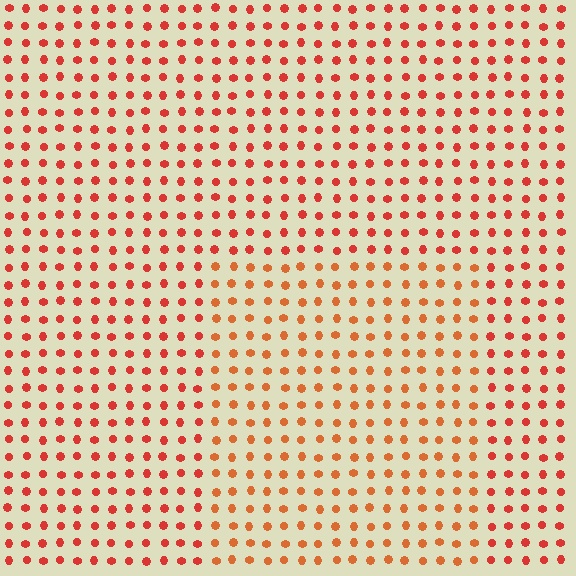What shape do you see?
I see a rectangle.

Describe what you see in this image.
The image is filled with small red elements in a uniform arrangement. A rectangle-shaped region is visible where the elements are tinted to a slightly different hue, forming a subtle color boundary.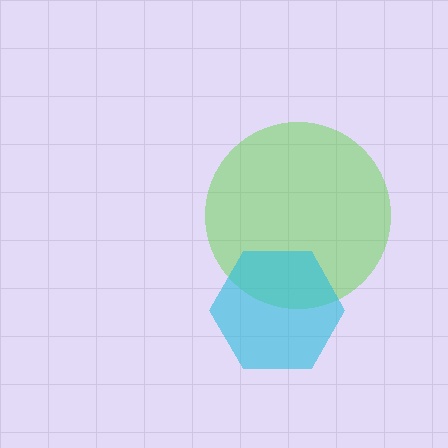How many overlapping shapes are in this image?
There are 2 overlapping shapes in the image.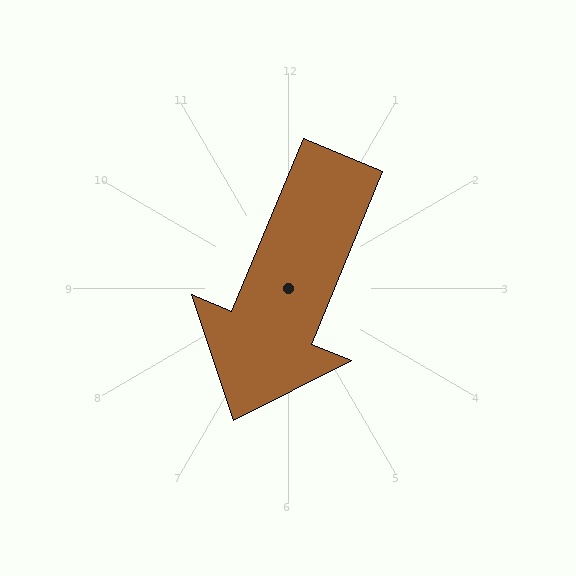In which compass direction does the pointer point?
South.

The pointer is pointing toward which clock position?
Roughly 7 o'clock.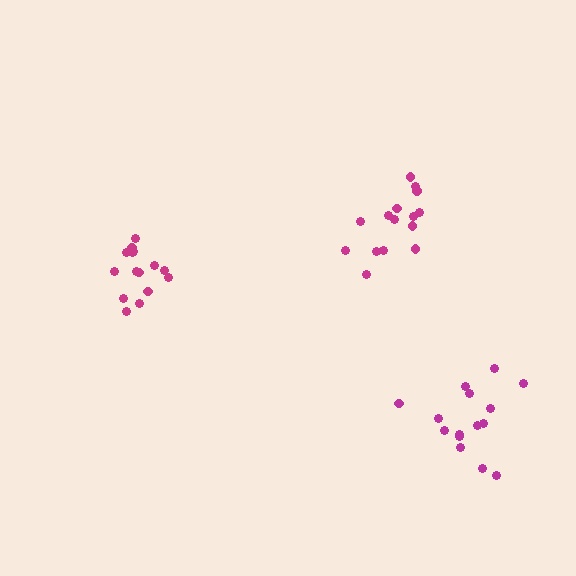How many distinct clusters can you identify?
There are 3 distinct clusters.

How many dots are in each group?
Group 1: 15 dots, Group 2: 15 dots, Group 3: 15 dots (45 total).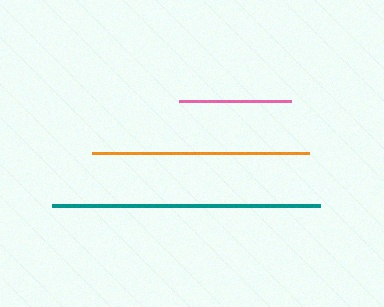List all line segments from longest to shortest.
From longest to shortest: teal, orange, pink.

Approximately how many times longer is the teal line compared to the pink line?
The teal line is approximately 2.4 times the length of the pink line.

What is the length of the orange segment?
The orange segment is approximately 217 pixels long.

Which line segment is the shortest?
The pink line is the shortest at approximately 111 pixels.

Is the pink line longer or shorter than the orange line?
The orange line is longer than the pink line.